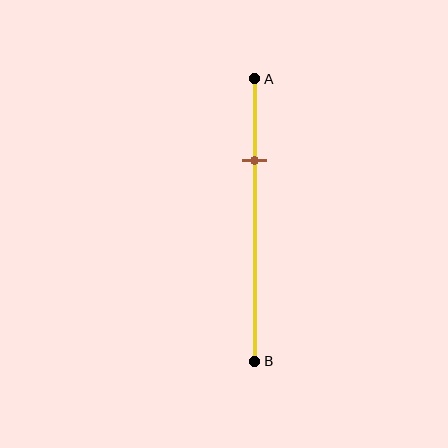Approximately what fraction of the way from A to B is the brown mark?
The brown mark is approximately 30% of the way from A to B.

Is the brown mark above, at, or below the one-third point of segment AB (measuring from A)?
The brown mark is above the one-third point of segment AB.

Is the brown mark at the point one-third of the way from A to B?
No, the mark is at about 30% from A, not at the 33% one-third point.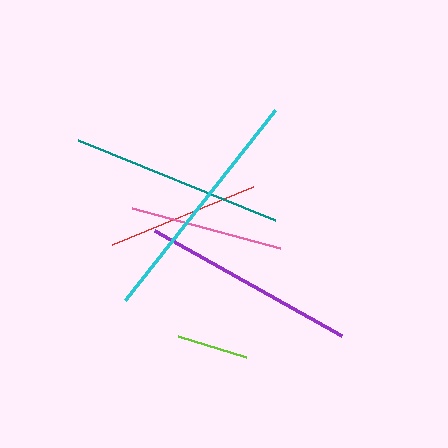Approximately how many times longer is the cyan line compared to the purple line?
The cyan line is approximately 1.1 times the length of the purple line.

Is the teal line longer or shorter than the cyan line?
The cyan line is longer than the teal line.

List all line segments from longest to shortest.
From longest to shortest: cyan, purple, teal, pink, red, lime.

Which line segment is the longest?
The cyan line is the longest at approximately 242 pixels.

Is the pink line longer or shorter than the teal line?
The teal line is longer than the pink line.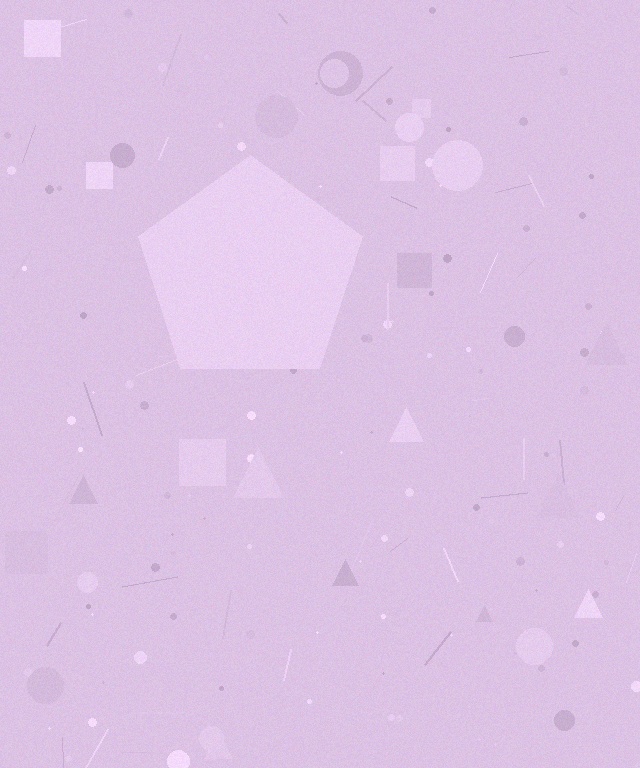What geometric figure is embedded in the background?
A pentagon is embedded in the background.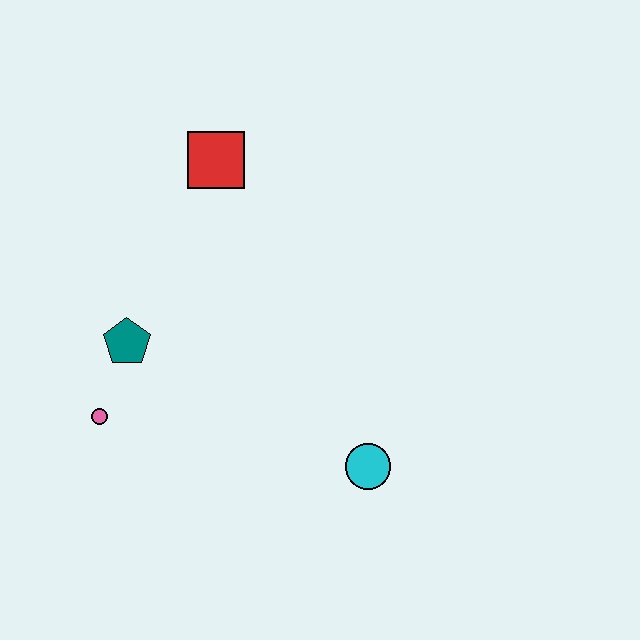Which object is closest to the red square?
The teal pentagon is closest to the red square.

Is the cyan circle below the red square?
Yes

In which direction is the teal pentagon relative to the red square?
The teal pentagon is below the red square.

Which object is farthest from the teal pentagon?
The cyan circle is farthest from the teal pentagon.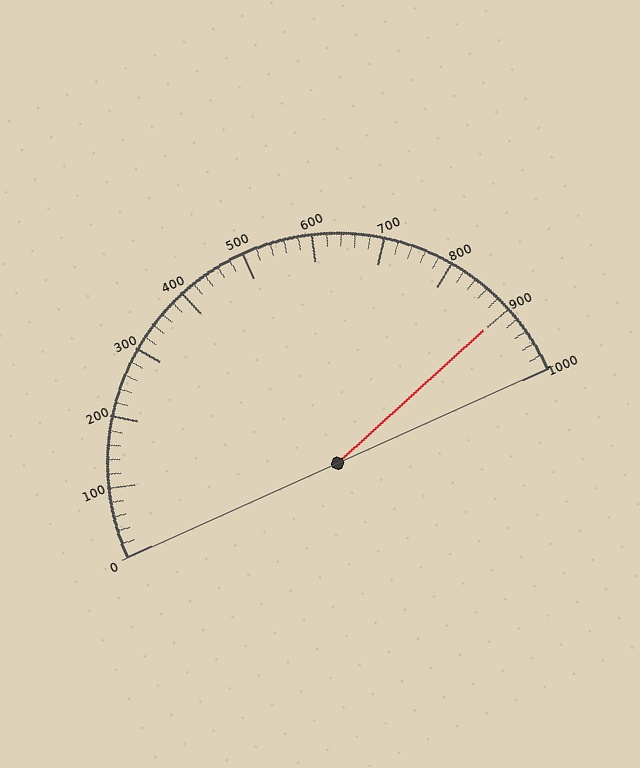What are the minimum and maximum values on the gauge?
The gauge ranges from 0 to 1000.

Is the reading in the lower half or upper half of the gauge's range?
The reading is in the upper half of the range (0 to 1000).